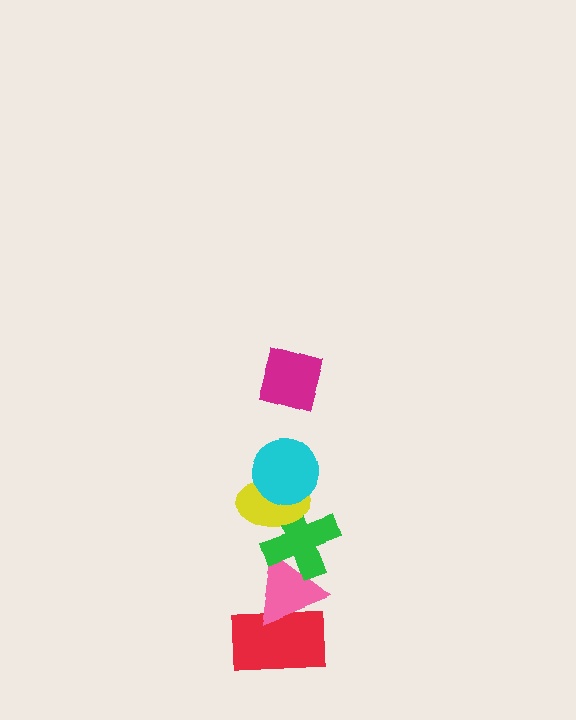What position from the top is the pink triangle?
The pink triangle is 5th from the top.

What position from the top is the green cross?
The green cross is 4th from the top.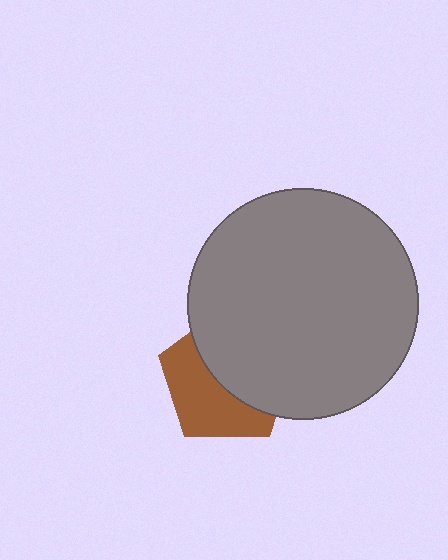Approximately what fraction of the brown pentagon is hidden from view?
Roughly 53% of the brown pentagon is hidden behind the gray circle.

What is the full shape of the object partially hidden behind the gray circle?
The partially hidden object is a brown pentagon.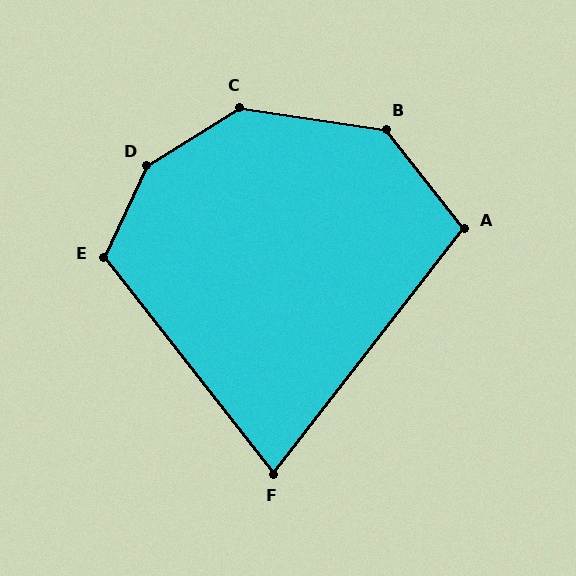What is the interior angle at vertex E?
Approximately 117 degrees (obtuse).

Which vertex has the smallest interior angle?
F, at approximately 76 degrees.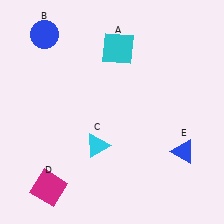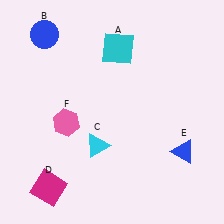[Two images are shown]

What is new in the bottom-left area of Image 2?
A pink hexagon (F) was added in the bottom-left area of Image 2.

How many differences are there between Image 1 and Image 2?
There is 1 difference between the two images.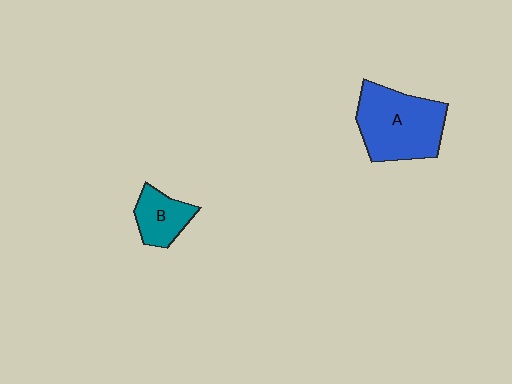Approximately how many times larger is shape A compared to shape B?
Approximately 2.2 times.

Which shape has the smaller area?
Shape B (teal).